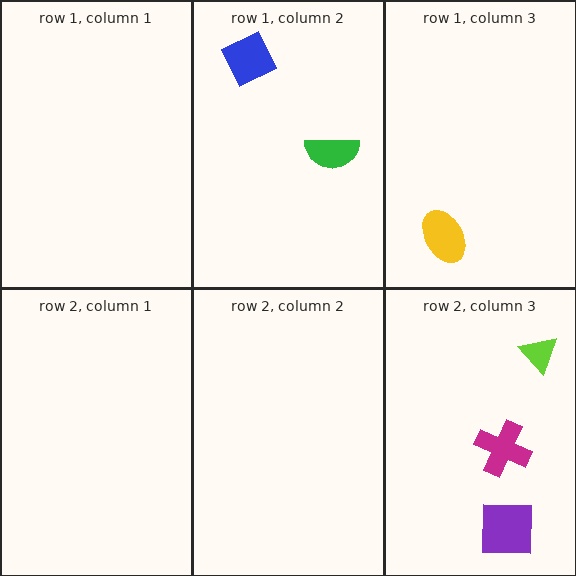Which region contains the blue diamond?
The row 1, column 2 region.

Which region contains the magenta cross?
The row 2, column 3 region.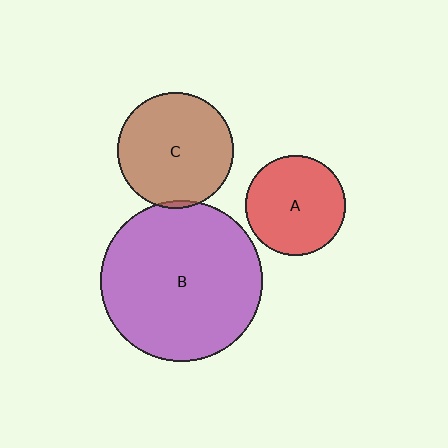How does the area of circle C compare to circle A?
Approximately 1.3 times.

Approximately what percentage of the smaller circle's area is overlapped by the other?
Approximately 5%.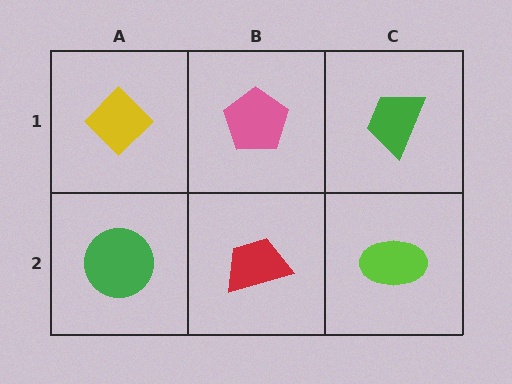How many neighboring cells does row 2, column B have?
3.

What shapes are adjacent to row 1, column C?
A lime ellipse (row 2, column C), a pink pentagon (row 1, column B).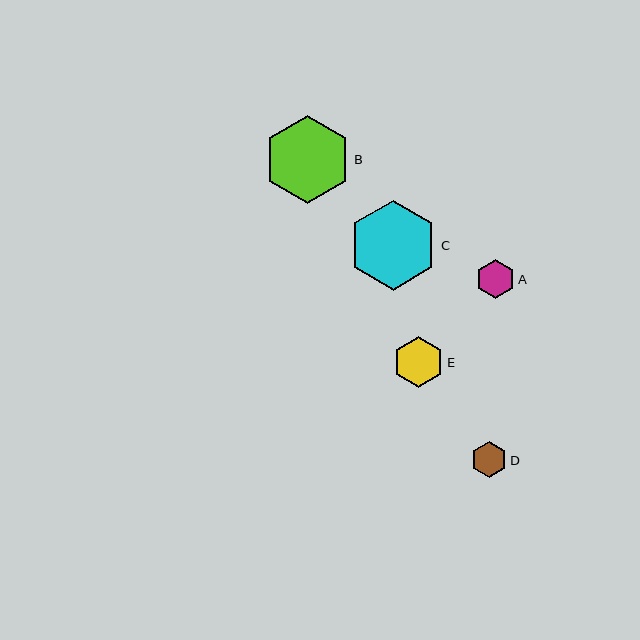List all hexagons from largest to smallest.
From largest to smallest: C, B, E, A, D.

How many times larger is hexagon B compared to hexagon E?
Hexagon B is approximately 1.7 times the size of hexagon E.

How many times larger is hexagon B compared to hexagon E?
Hexagon B is approximately 1.7 times the size of hexagon E.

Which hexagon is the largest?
Hexagon C is the largest with a size of approximately 90 pixels.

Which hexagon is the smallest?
Hexagon D is the smallest with a size of approximately 36 pixels.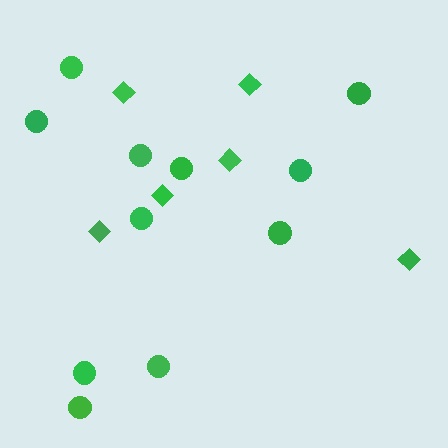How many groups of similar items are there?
There are 2 groups: one group of circles (11) and one group of diamonds (6).